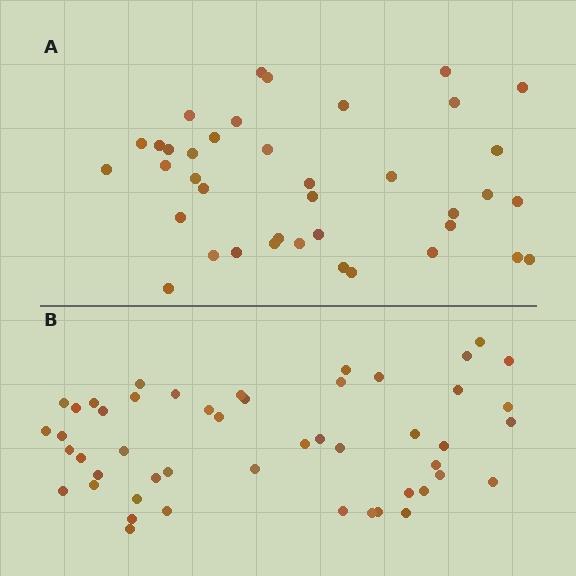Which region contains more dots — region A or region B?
Region B (the bottom region) has more dots.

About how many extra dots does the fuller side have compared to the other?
Region B has roughly 10 or so more dots than region A.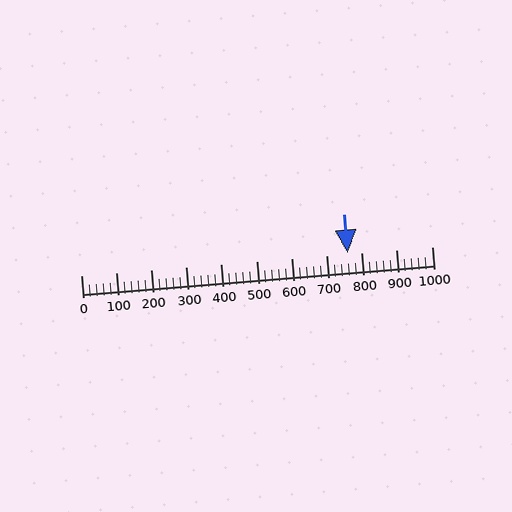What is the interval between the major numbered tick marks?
The major tick marks are spaced 100 units apart.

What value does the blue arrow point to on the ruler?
The blue arrow points to approximately 760.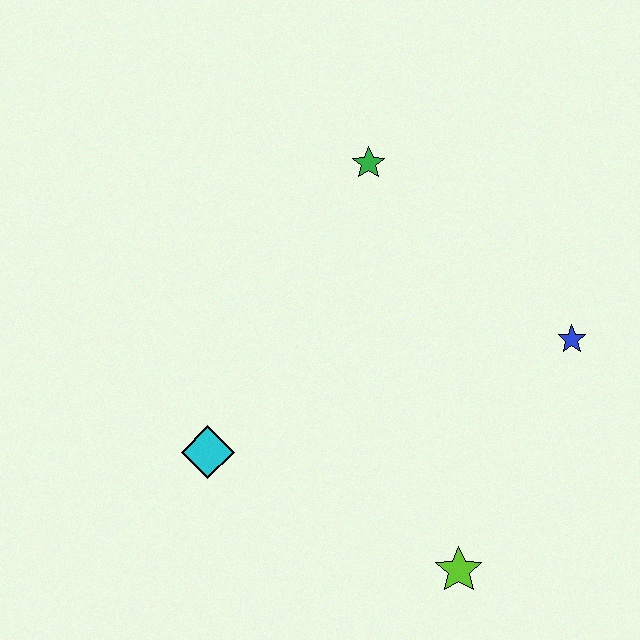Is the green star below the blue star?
No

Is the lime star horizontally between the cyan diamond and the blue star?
Yes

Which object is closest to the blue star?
The lime star is closest to the blue star.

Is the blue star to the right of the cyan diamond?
Yes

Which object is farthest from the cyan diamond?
The blue star is farthest from the cyan diamond.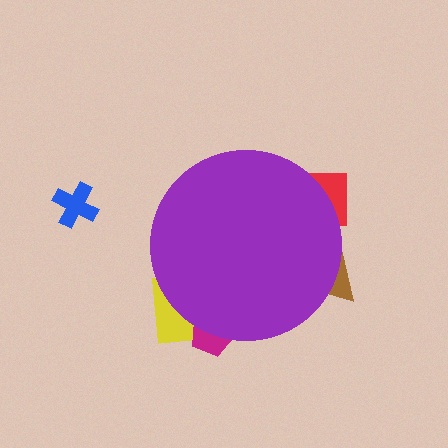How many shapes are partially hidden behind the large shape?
4 shapes are partially hidden.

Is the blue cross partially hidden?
No, the blue cross is fully visible.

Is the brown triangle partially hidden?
Yes, the brown triangle is partially hidden behind the purple circle.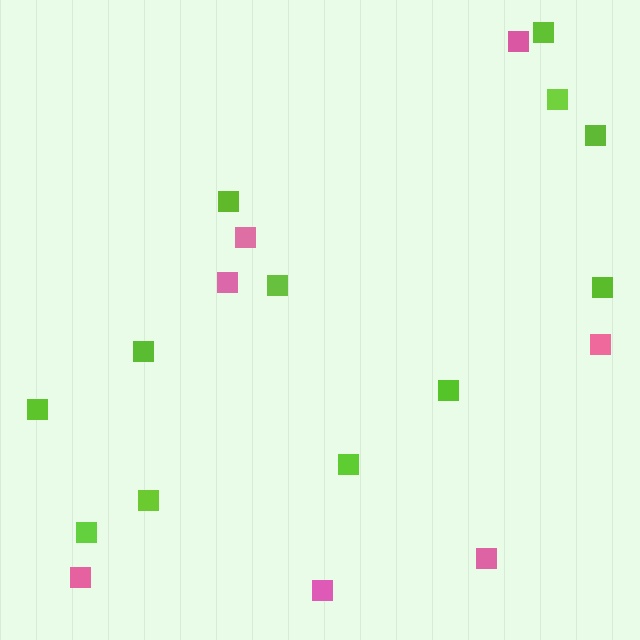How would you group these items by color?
There are 2 groups: one group of pink squares (7) and one group of lime squares (12).